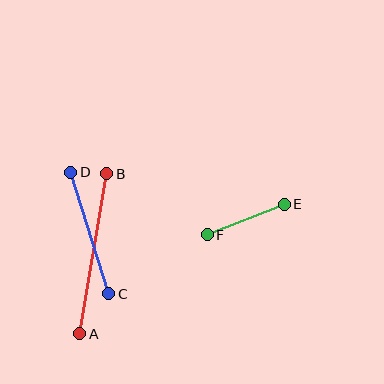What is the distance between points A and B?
The distance is approximately 162 pixels.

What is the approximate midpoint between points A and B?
The midpoint is at approximately (93, 254) pixels.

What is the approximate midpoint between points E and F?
The midpoint is at approximately (246, 220) pixels.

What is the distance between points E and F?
The distance is approximately 83 pixels.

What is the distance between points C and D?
The distance is approximately 127 pixels.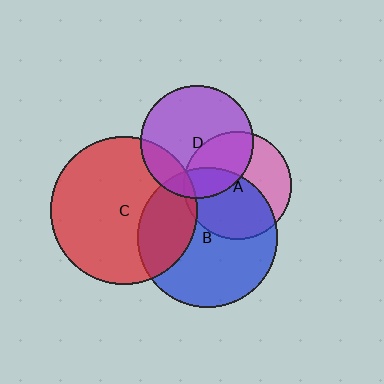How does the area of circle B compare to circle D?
Approximately 1.5 times.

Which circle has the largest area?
Circle C (red).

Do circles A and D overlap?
Yes.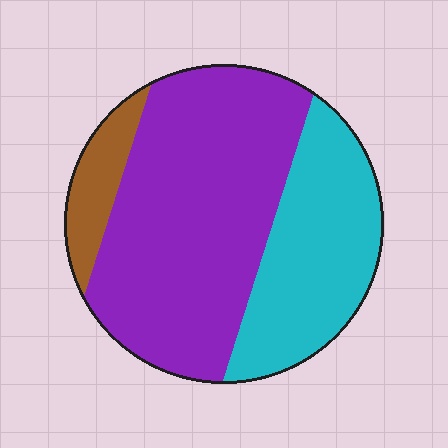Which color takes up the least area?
Brown, at roughly 10%.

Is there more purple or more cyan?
Purple.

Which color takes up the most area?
Purple, at roughly 60%.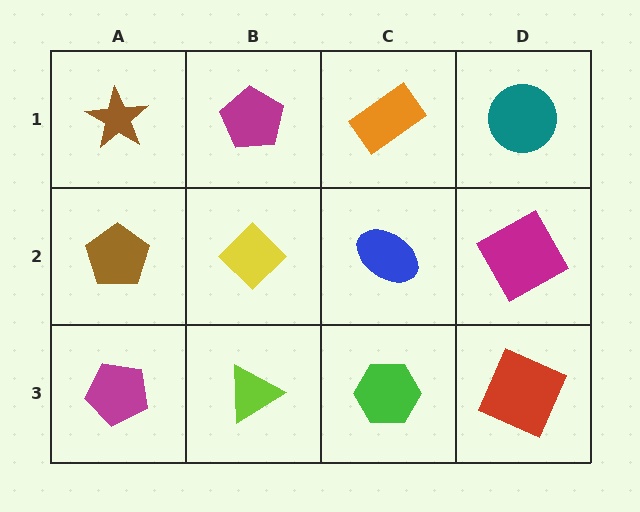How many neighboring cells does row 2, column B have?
4.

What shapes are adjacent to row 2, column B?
A magenta pentagon (row 1, column B), a lime triangle (row 3, column B), a brown pentagon (row 2, column A), a blue ellipse (row 2, column C).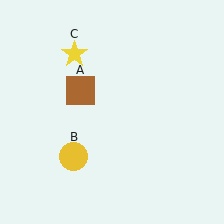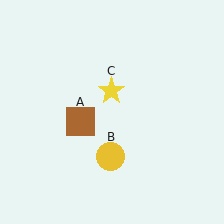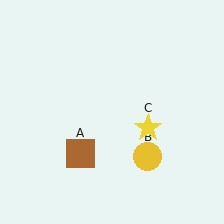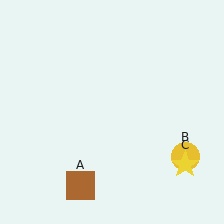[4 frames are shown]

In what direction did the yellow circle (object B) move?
The yellow circle (object B) moved right.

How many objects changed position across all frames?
3 objects changed position: brown square (object A), yellow circle (object B), yellow star (object C).